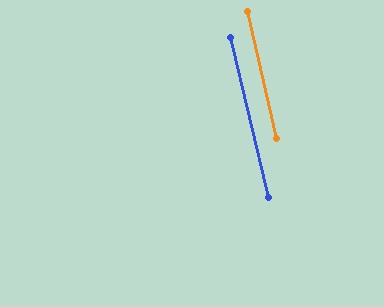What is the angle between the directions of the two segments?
Approximately 1 degree.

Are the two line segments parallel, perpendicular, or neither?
Parallel — their directions differ by only 0.7°.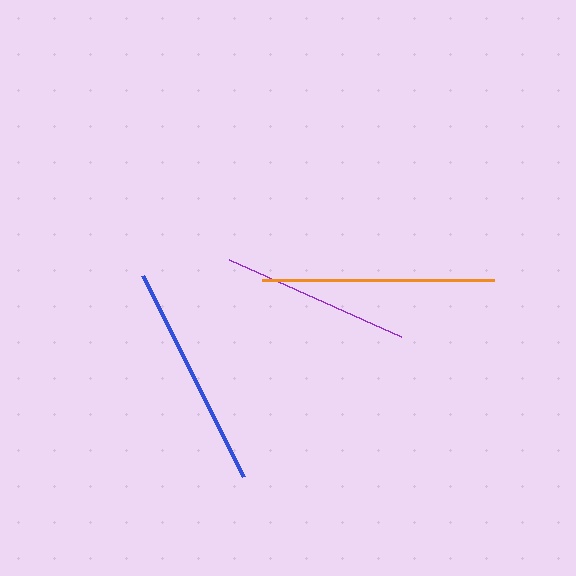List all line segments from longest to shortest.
From longest to shortest: orange, blue, purple.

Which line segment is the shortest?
The purple line is the shortest at approximately 188 pixels.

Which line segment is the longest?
The orange line is the longest at approximately 231 pixels.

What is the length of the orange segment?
The orange segment is approximately 231 pixels long.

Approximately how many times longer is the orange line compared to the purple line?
The orange line is approximately 1.2 times the length of the purple line.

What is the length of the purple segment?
The purple segment is approximately 188 pixels long.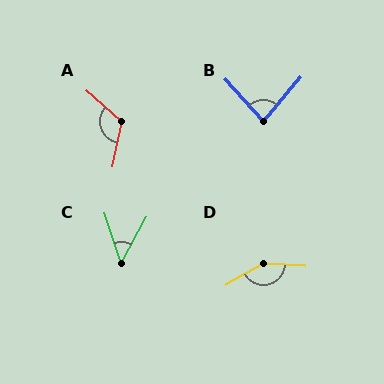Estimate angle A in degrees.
Approximately 120 degrees.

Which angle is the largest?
D, at approximately 146 degrees.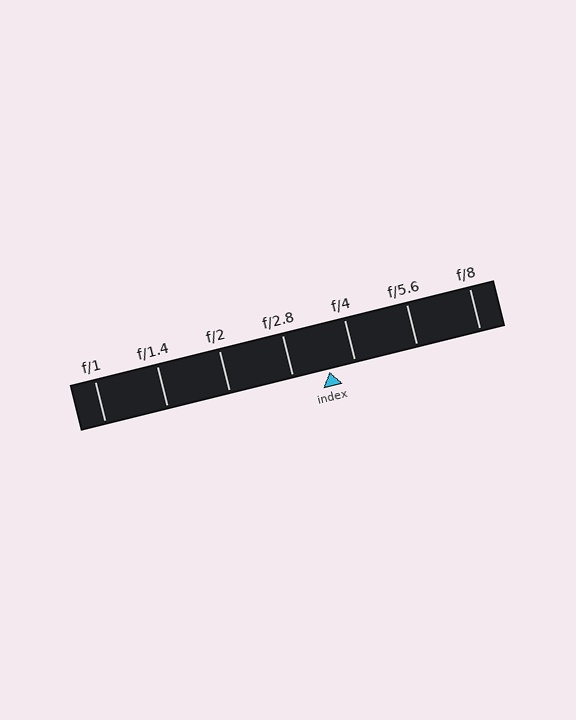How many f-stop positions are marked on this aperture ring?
There are 7 f-stop positions marked.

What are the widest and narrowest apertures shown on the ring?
The widest aperture shown is f/1 and the narrowest is f/8.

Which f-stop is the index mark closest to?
The index mark is closest to f/4.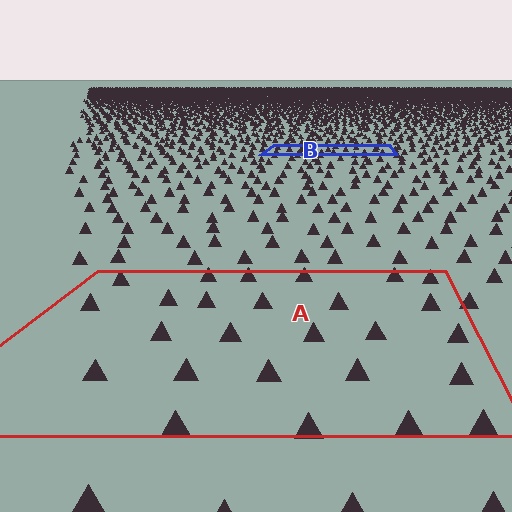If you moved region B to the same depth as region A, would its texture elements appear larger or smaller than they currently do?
They would appear larger. At a closer depth, the same texture elements are projected at a bigger on-screen size.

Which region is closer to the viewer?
Region A is closer. The texture elements there are larger and more spread out.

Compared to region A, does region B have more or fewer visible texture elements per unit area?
Region B has more texture elements per unit area — they are packed more densely because it is farther away.